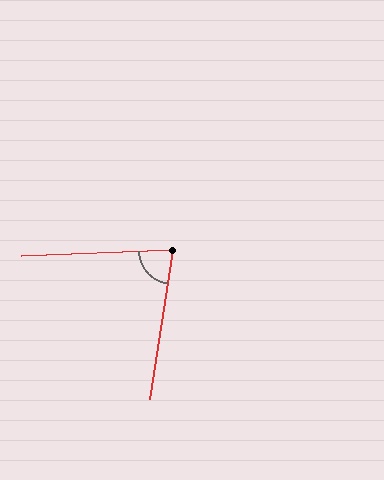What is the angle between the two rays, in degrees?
Approximately 79 degrees.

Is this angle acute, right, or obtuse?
It is acute.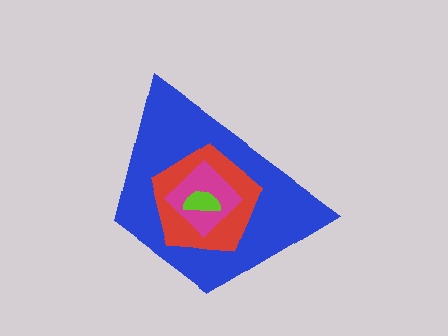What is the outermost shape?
The blue trapezoid.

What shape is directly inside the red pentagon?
The magenta diamond.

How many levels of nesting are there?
4.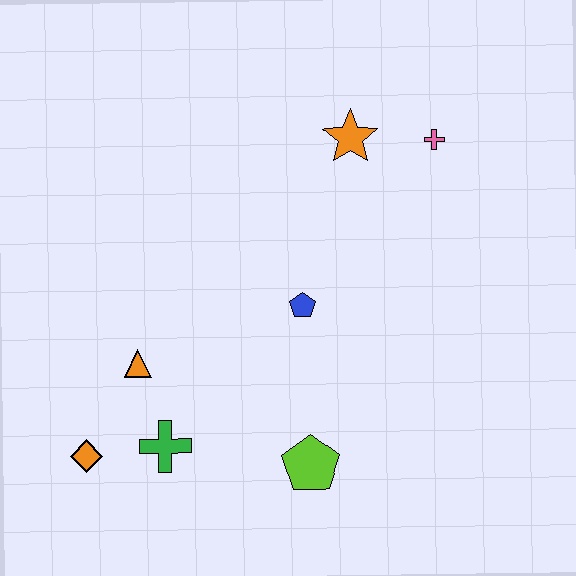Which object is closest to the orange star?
The pink cross is closest to the orange star.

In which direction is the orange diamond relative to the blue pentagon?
The orange diamond is to the left of the blue pentagon.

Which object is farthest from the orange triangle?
The pink cross is farthest from the orange triangle.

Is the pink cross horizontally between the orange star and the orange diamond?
No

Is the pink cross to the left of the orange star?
No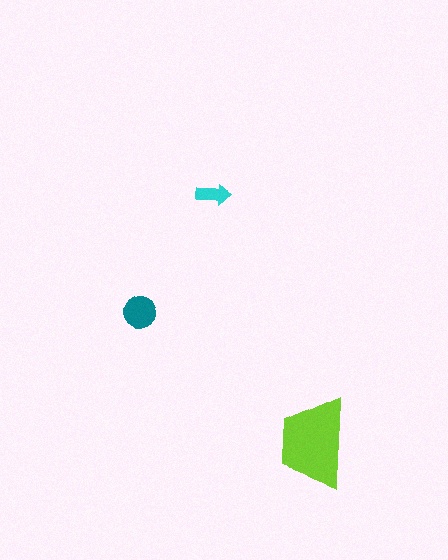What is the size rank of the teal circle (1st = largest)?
2nd.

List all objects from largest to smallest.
The lime trapezoid, the teal circle, the cyan arrow.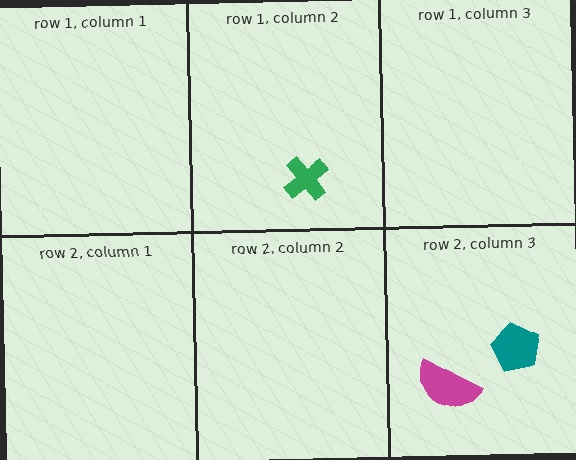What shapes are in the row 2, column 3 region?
The teal pentagon, the magenta semicircle.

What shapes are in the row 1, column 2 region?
The green cross.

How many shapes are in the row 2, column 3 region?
2.